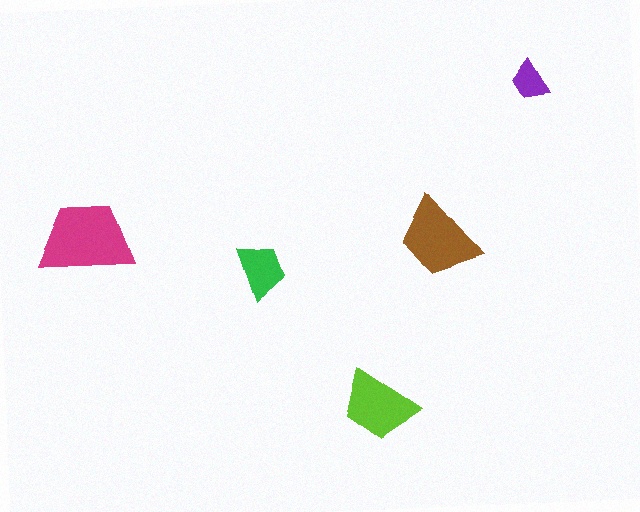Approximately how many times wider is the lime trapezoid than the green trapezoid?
About 1.5 times wider.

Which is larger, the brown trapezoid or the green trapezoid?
The brown one.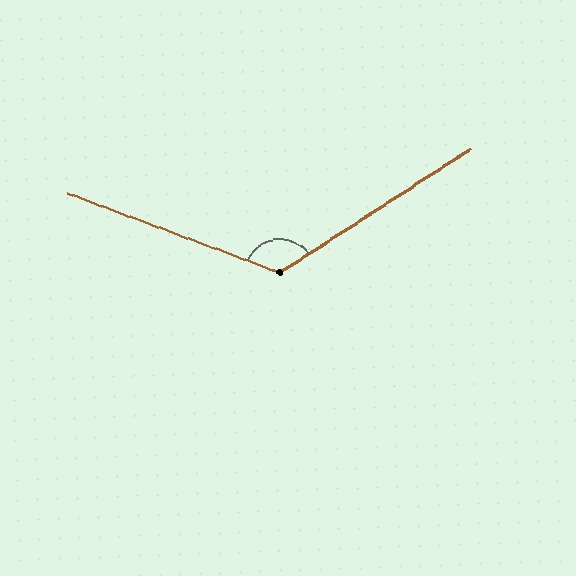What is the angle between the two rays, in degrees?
Approximately 126 degrees.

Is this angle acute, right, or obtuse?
It is obtuse.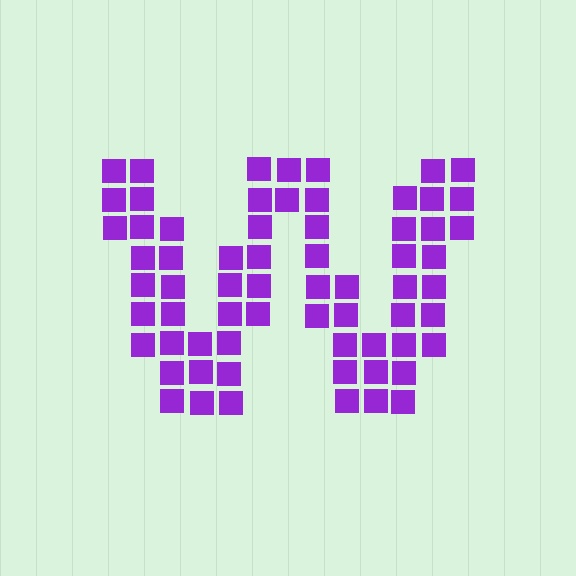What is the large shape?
The large shape is the letter W.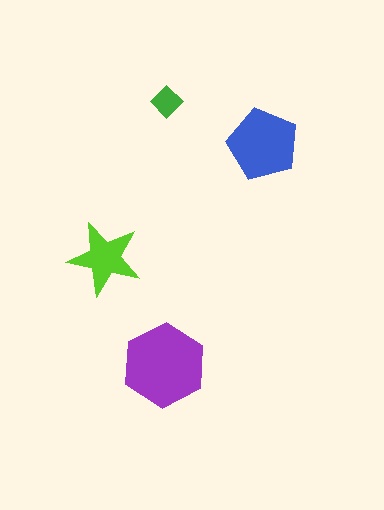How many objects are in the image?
There are 4 objects in the image.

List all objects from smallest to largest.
The green diamond, the lime star, the blue pentagon, the purple hexagon.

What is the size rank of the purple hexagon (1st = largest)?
1st.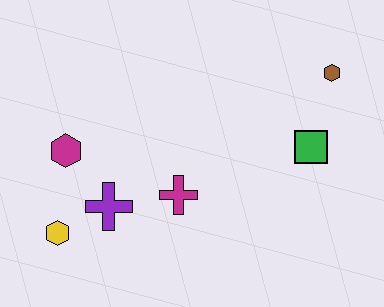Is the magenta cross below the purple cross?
No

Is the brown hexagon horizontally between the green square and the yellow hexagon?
No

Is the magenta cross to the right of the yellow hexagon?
Yes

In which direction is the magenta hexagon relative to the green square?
The magenta hexagon is to the left of the green square.